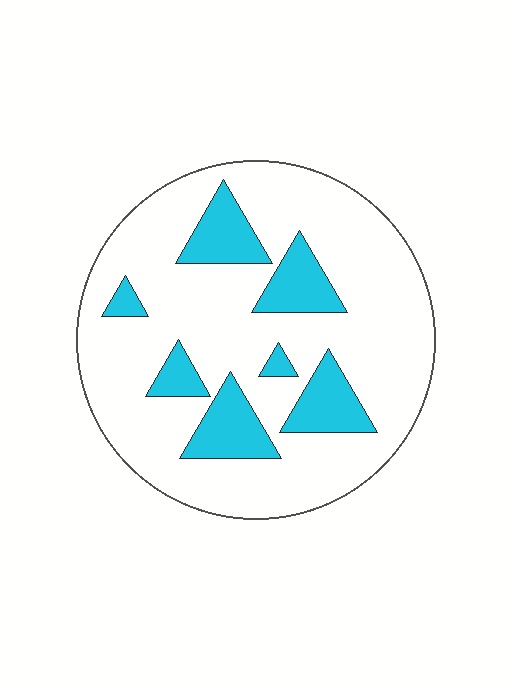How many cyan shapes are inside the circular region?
7.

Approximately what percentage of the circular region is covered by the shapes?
Approximately 20%.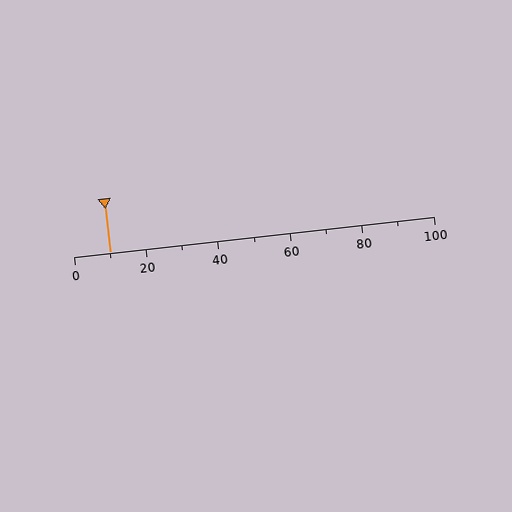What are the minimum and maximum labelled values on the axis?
The axis runs from 0 to 100.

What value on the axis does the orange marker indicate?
The marker indicates approximately 10.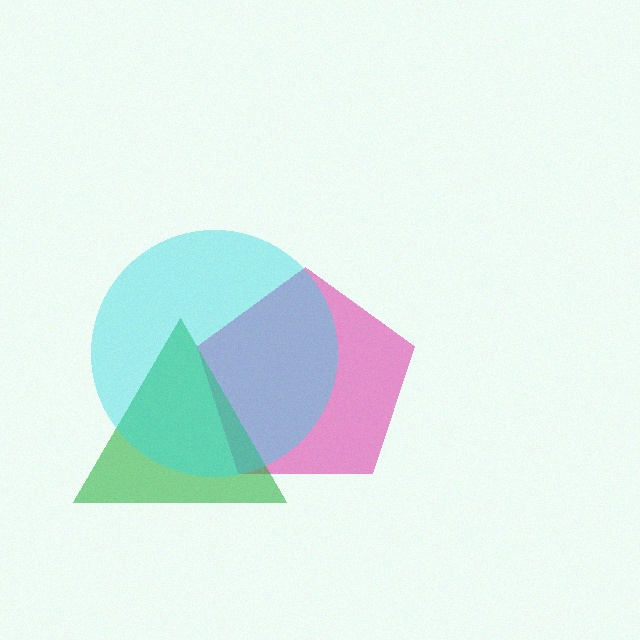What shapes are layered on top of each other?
The layered shapes are: a pink pentagon, a green triangle, a cyan circle.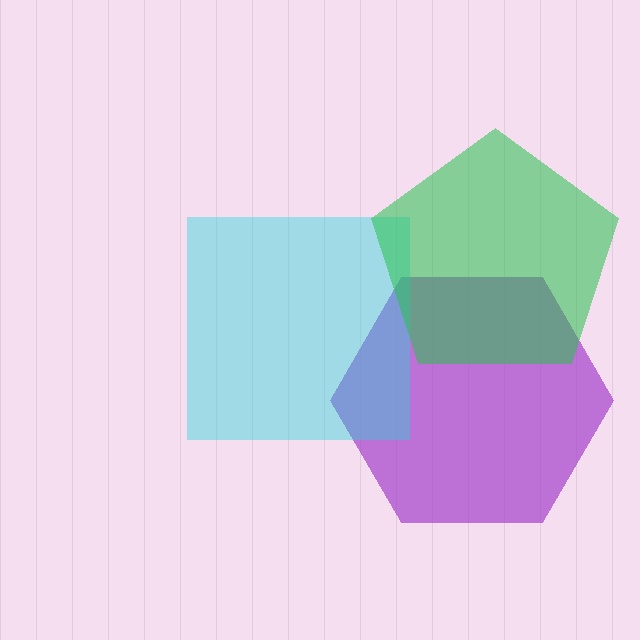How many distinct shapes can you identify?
There are 3 distinct shapes: a purple hexagon, a cyan square, a green pentagon.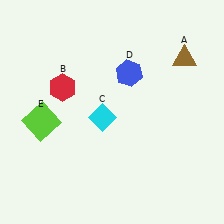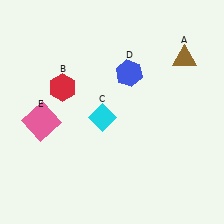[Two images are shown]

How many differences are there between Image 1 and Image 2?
There is 1 difference between the two images.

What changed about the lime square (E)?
In Image 1, E is lime. In Image 2, it changed to pink.